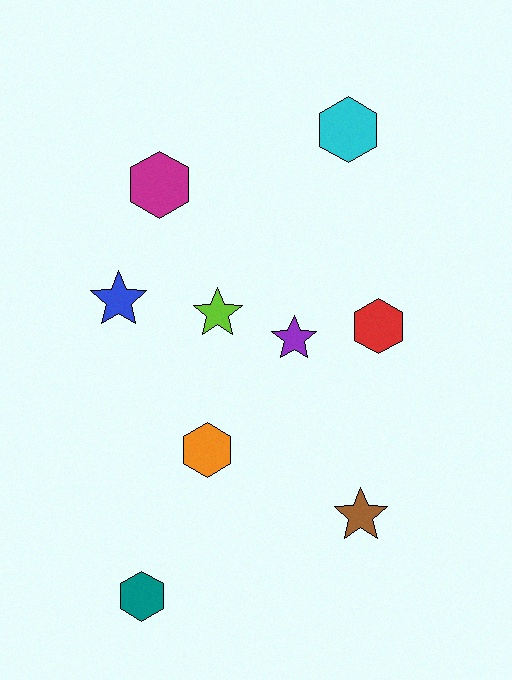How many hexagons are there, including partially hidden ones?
There are 5 hexagons.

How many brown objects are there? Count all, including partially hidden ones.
There is 1 brown object.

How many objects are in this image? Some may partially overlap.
There are 9 objects.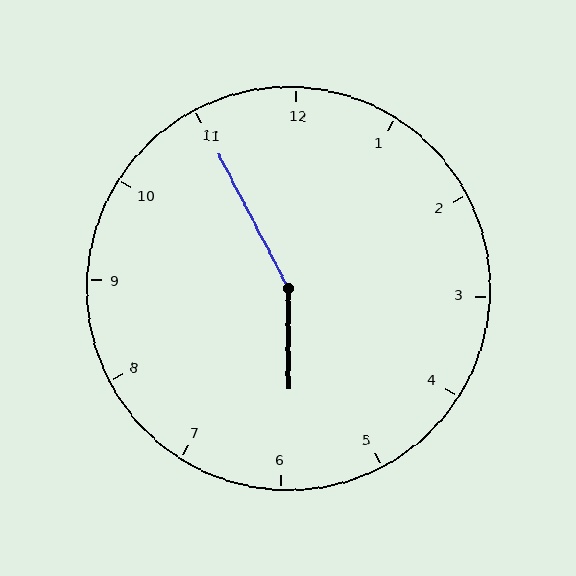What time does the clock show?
5:55.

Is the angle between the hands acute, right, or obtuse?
It is obtuse.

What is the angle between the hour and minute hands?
Approximately 152 degrees.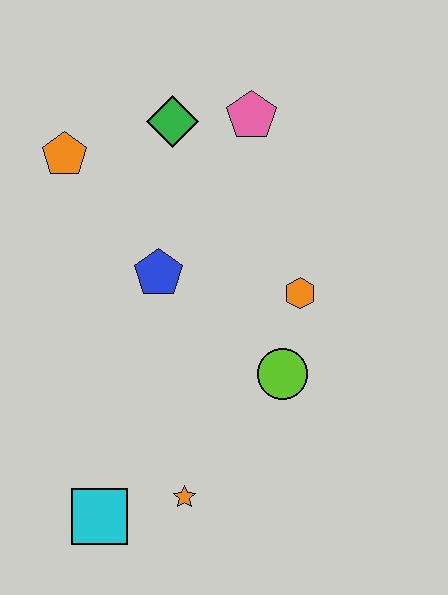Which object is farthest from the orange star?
The pink pentagon is farthest from the orange star.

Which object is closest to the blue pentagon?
The orange hexagon is closest to the blue pentagon.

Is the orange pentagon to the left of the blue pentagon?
Yes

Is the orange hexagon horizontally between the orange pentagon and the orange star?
No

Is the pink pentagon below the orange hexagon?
No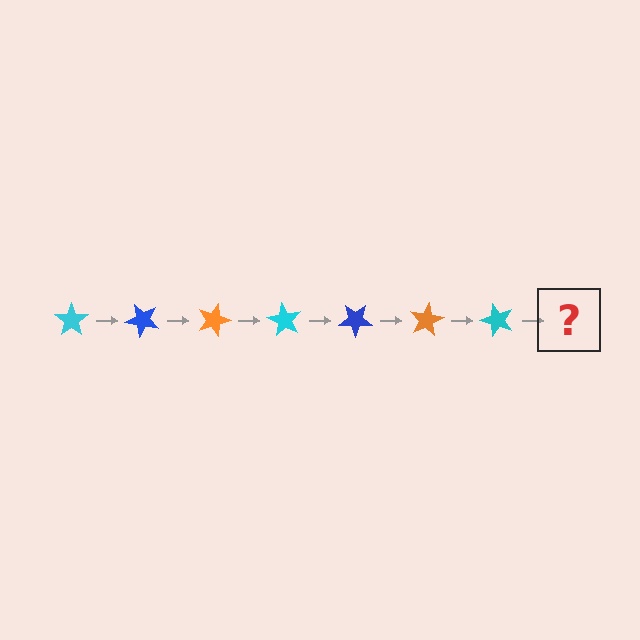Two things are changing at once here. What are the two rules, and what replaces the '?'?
The two rules are that it rotates 45 degrees each step and the color cycles through cyan, blue, and orange. The '?' should be a blue star, rotated 315 degrees from the start.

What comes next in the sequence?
The next element should be a blue star, rotated 315 degrees from the start.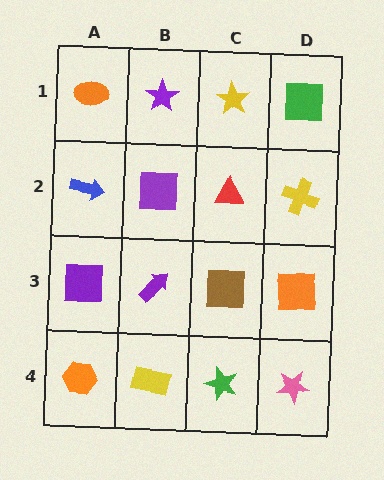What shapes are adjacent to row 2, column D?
A green square (row 1, column D), an orange square (row 3, column D), a red triangle (row 2, column C).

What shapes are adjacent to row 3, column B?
A purple square (row 2, column B), a yellow rectangle (row 4, column B), a purple square (row 3, column A), a brown square (row 3, column C).